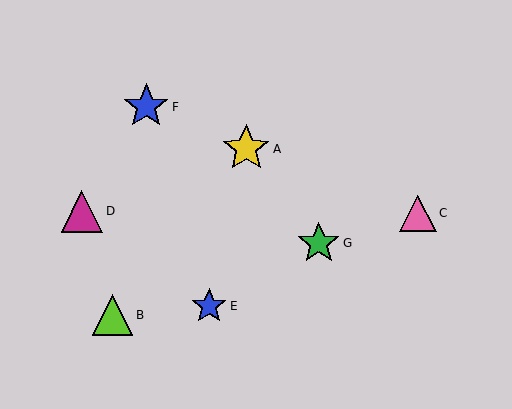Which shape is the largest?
The yellow star (labeled A) is the largest.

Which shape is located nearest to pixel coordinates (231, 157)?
The yellow star (labeled A) at (246, 149) is nearest to that location.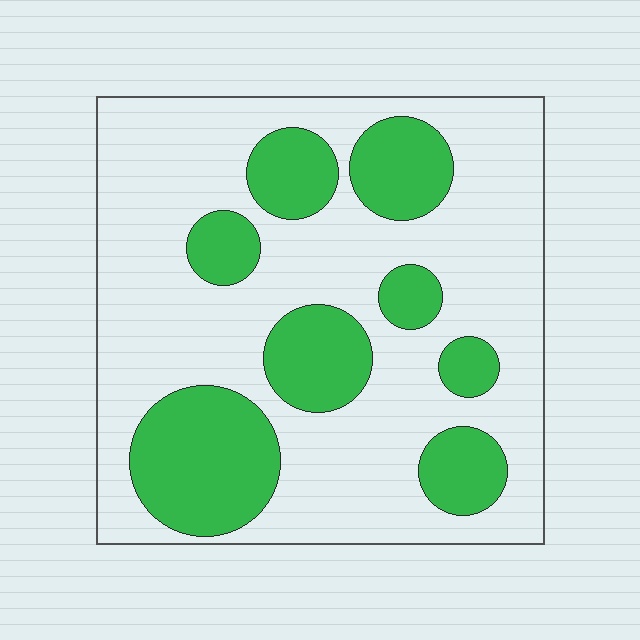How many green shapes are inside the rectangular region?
8.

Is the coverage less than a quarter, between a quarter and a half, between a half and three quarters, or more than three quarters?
Between a quarter and a half.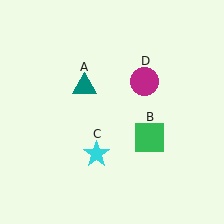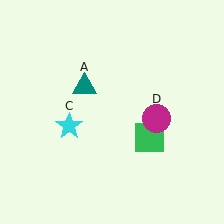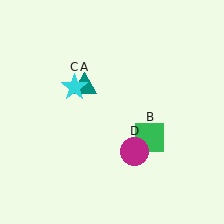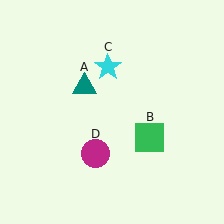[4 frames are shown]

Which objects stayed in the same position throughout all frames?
Teal triangle (object A) and green square (object B) remained stationary.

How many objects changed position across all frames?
2 objects changed position: cyan star (object C), magenta circle (object D).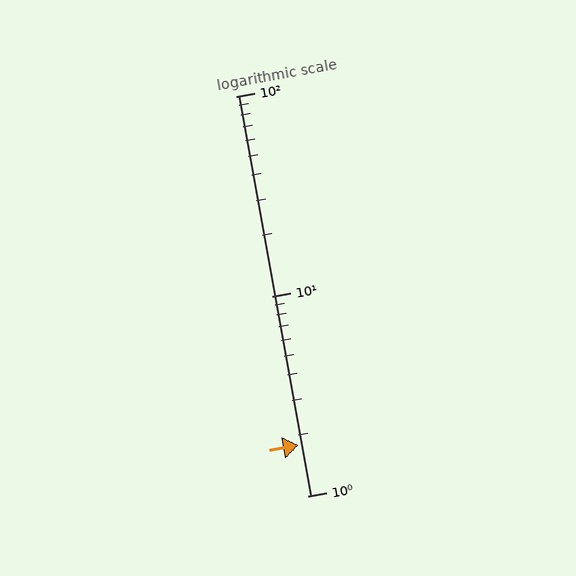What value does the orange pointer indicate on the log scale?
The pointer indicates approximately 1.8.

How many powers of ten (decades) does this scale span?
The scale spans 2 decades, from 1 to 100.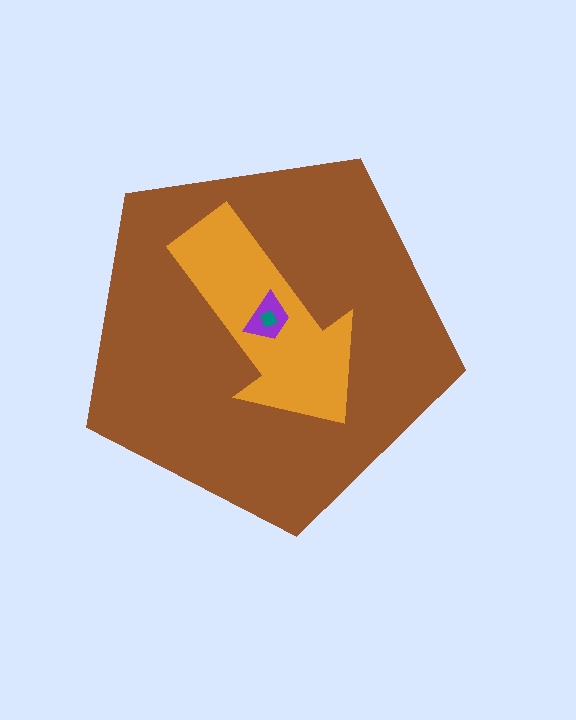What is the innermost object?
The teal square.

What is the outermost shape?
The brown pentagon.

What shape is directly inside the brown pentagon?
The orange arrow.